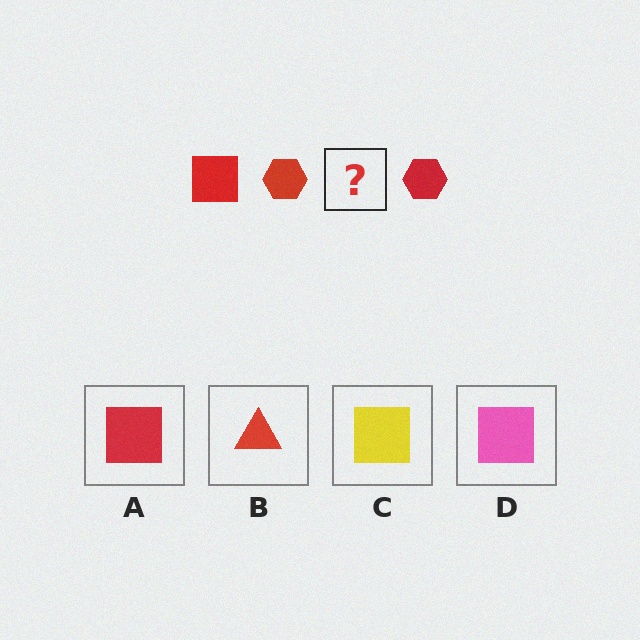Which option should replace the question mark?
Option A.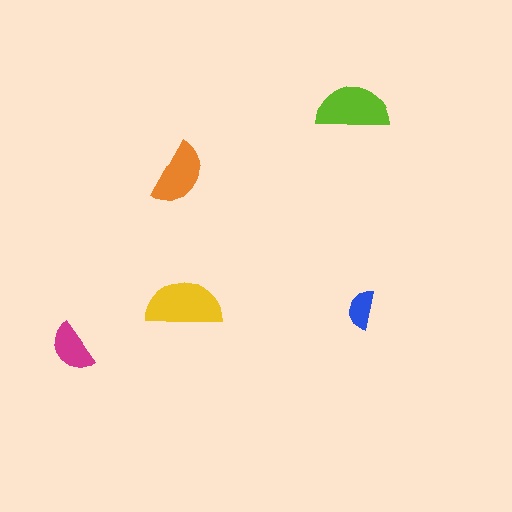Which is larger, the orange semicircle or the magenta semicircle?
The orange one.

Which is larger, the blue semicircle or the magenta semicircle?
The magenta one.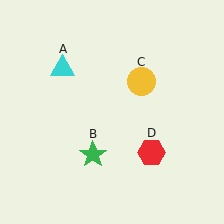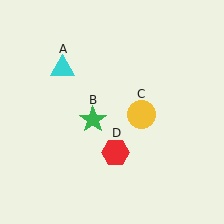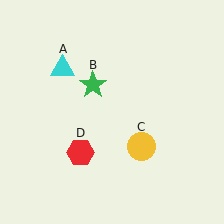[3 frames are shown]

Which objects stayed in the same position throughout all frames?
Cyan triangle (object A) remained stationary.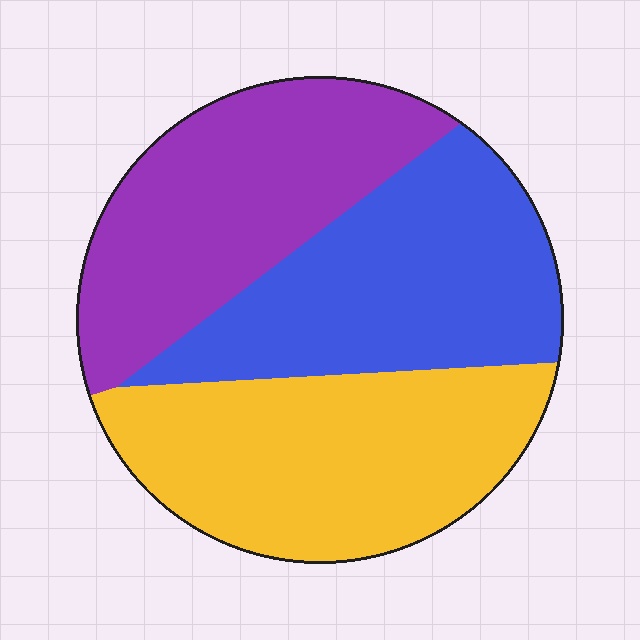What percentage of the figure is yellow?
Yellow covers around 35% of the figure.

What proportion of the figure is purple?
Purple covers roughly 30% of the figure.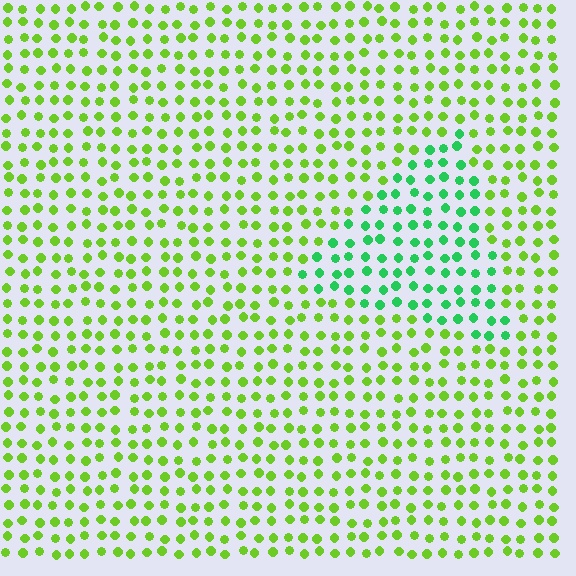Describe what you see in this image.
The image is filled with small lime elements in a uniform arrangement. A triangle-shaped region is visible where the elements are tinted to a slightly different hue, forming a subtle color boundary.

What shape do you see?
I see a triangle.